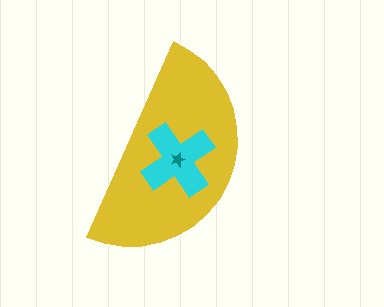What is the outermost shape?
The yellow semicircle.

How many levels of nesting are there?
3.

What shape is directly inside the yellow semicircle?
The cyan cross.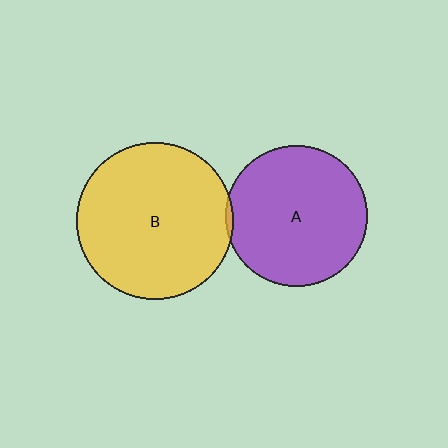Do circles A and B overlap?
Yes.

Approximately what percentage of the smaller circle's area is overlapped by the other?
Approximately 5%.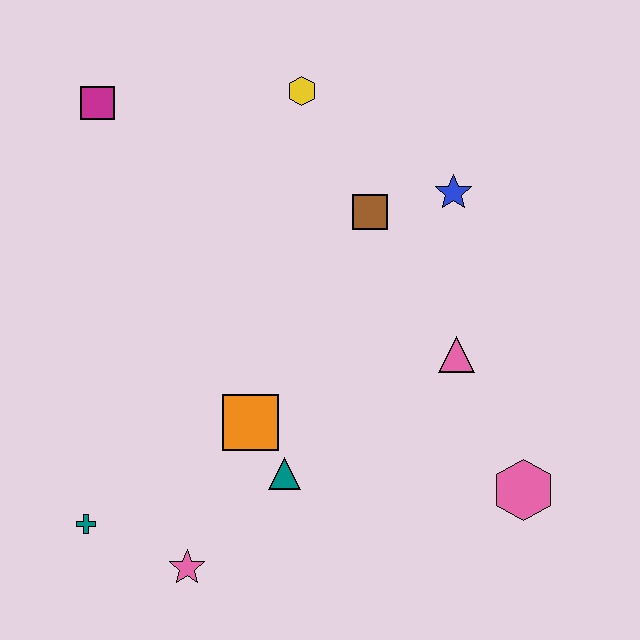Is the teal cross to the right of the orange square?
No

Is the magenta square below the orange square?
No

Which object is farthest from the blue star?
The teal cross is farthest from the blue star.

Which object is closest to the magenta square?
The yellow hexagon is closest to the magenta square.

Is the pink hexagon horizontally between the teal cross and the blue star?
No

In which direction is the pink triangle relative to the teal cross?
The pink triangle is to the right of the teal cross.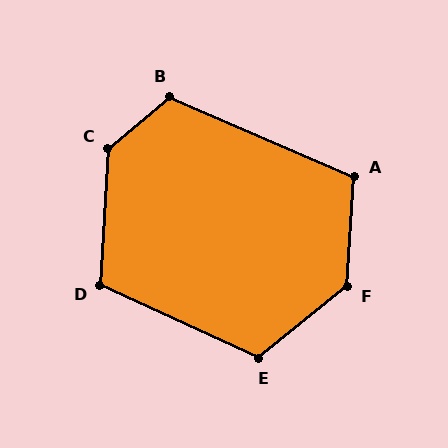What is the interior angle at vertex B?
Approximately 117 degrees (obtuse).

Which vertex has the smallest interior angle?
A, at approximately 110 degrees.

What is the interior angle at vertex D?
Approximately 111 degrees (obtuse).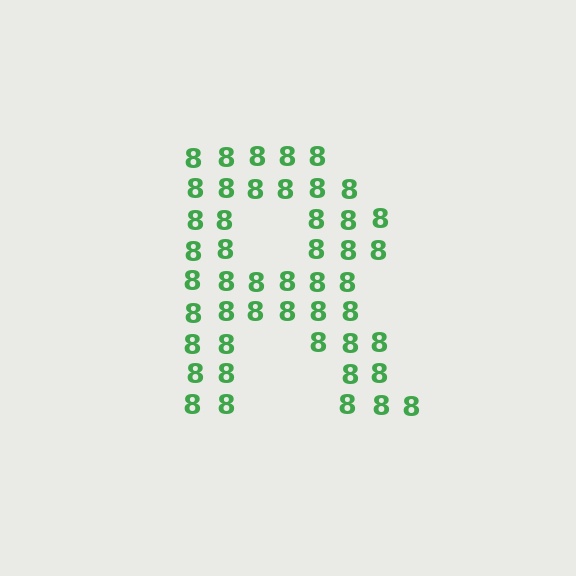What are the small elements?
The small elements are digit 8's.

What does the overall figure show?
The overall figure shows the letter R.